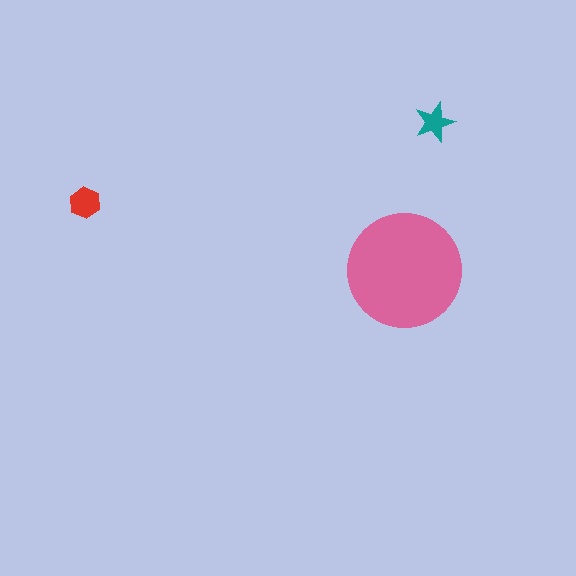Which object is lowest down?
The pink circle is bottommost.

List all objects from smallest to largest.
The teal star, the red hexagon, the pink circle.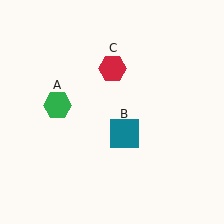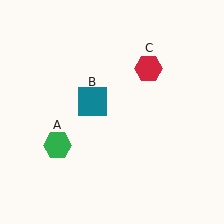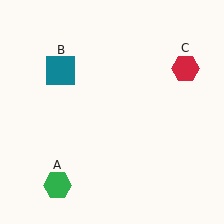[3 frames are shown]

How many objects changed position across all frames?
3 objects changed position: green hexagon (object A), teal square (object B), red hexagon (object C).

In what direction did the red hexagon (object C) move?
The red hexagon (object C) moved right.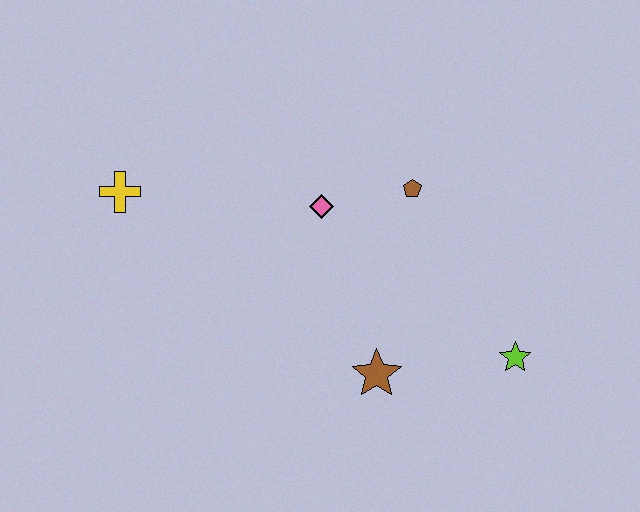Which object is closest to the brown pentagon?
The pink diamond is closest to the brown pentagon.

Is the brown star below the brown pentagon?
Yes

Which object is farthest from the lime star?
The yellow cross is farthest from the lime star.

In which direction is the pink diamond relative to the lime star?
The pink diamond is to the left of the lime star.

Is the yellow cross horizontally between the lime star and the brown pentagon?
No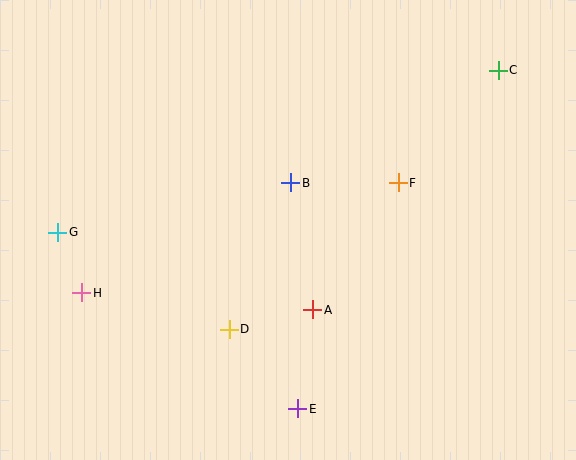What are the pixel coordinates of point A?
Point A is at (313, 310).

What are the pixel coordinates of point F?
Point F is at (398, 183).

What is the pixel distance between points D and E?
The distance between D and E is 105 pixels.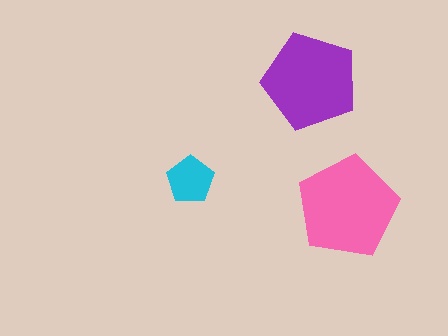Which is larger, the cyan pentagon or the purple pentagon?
The purple one.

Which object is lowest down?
The pink pentagon is bottommost.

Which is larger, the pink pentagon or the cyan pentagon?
The pink one.